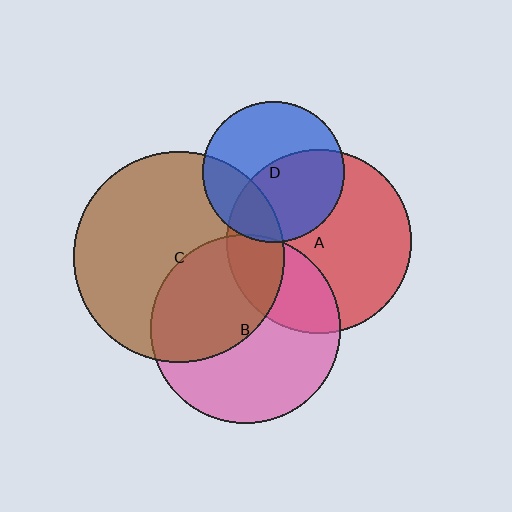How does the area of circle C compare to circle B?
Approximately 1.2 times.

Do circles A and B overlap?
Yes.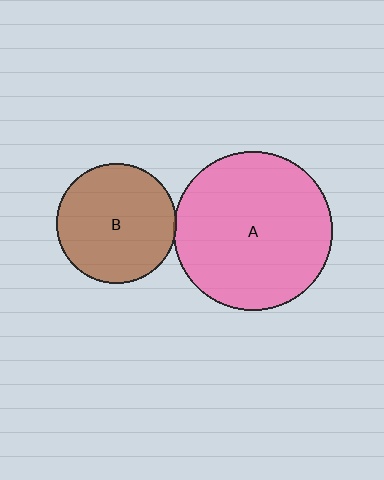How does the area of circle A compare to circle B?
Approximately 1.8 times.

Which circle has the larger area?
Circle A (pink).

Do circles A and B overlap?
Yes.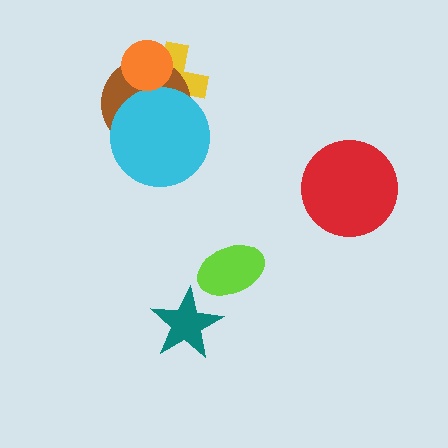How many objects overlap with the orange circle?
2 objects overlap with the orange circle.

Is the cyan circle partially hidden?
No, no other shape covers it.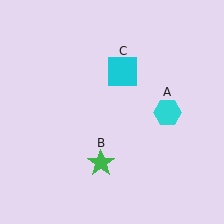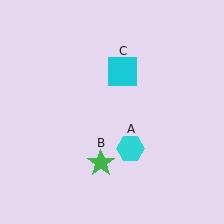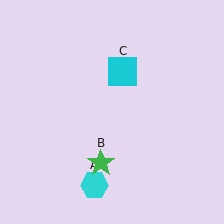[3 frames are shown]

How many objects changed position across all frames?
1 object changed position: cyan hexagon (object A).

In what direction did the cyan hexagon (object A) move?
The cyan hexagon (object A) moved down and to the left.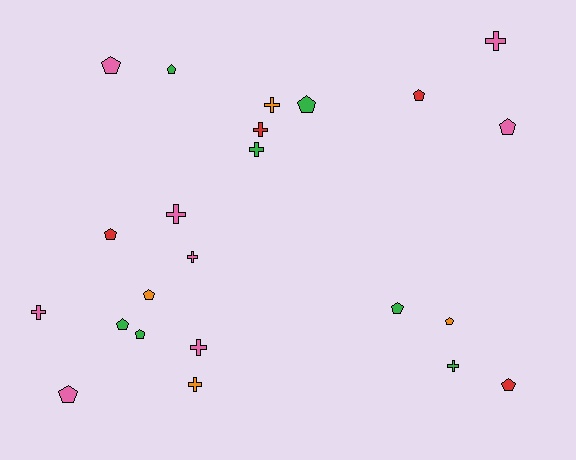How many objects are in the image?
There are 23 objects.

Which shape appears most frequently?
Pentagon, with 13 objects.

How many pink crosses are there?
There are 5 pink crosses.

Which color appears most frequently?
Pink, with 8 objects.